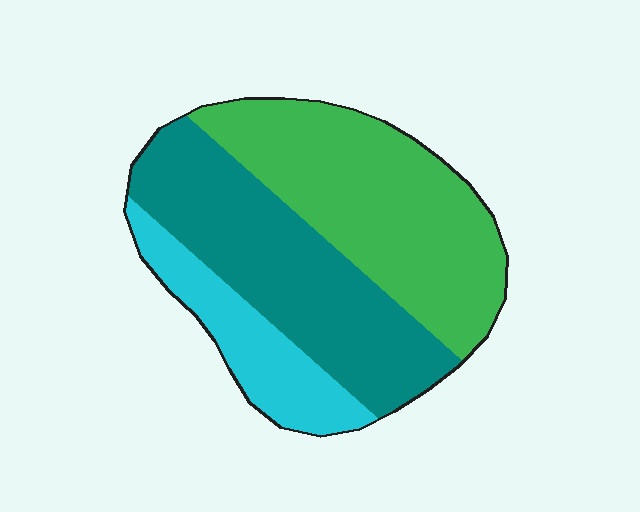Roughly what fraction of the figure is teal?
Teal takes up about two fifths (2/5) of the figure.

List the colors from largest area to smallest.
From largest to smallest: green, teal, cyan.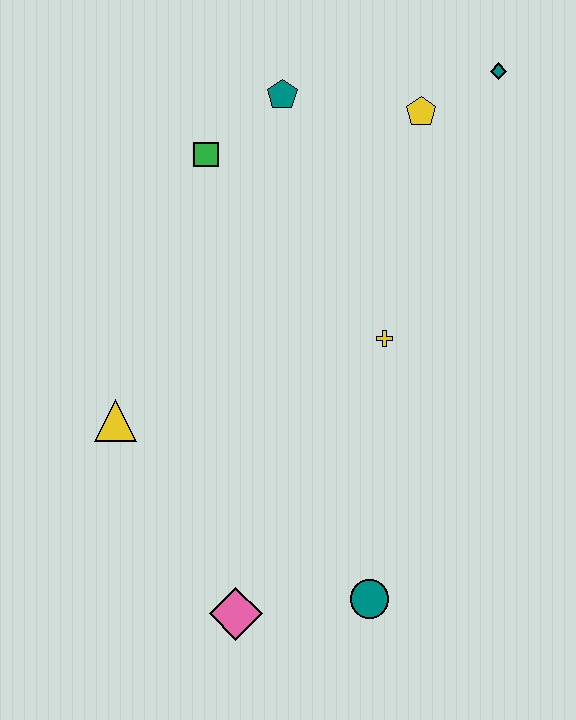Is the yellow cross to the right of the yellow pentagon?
No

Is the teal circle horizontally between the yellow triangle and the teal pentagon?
No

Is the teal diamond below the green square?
No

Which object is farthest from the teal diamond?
The pink diamond is farthest from the teal diamond.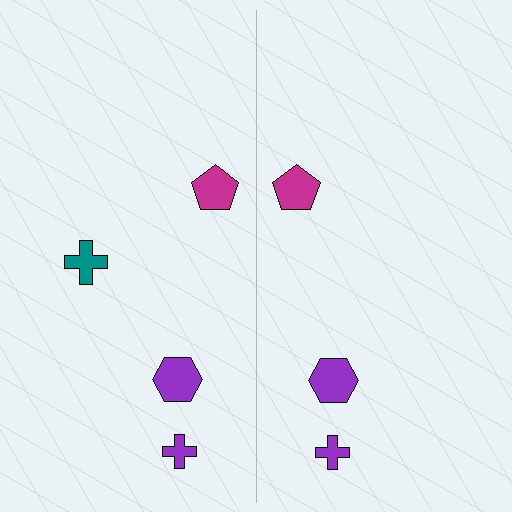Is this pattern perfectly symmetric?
No, the pattern is not perfectly symmetric. A teal cross is missing from the right side.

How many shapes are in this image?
There are 7 shapes in this image.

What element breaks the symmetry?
A teal cross is missing from the right side.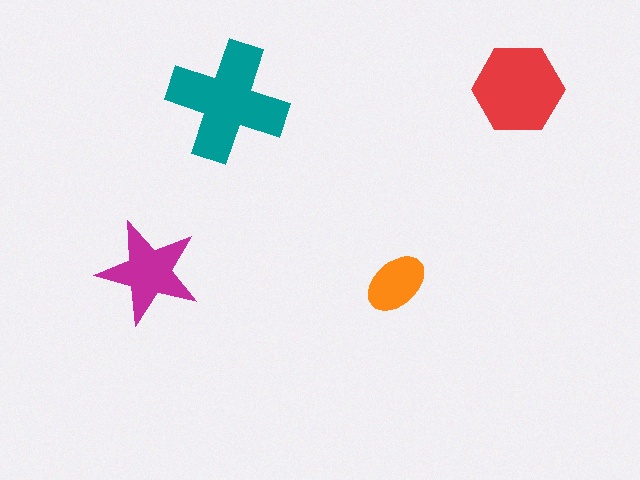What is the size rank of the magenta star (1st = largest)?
3rd.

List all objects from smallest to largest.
The orange ellipse, the magenta star, the red hexagon, the teal cross.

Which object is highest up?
The red hexagon is topmost.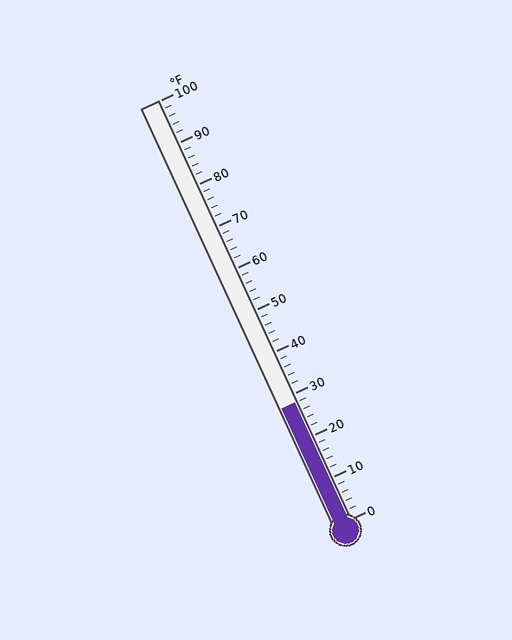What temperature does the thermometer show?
The thermometer shows approximately 28°F.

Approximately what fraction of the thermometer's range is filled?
The thermometer is filled to approximately 30% of its range.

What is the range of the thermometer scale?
The thermometer scale ranges from 0°F to 100°F.